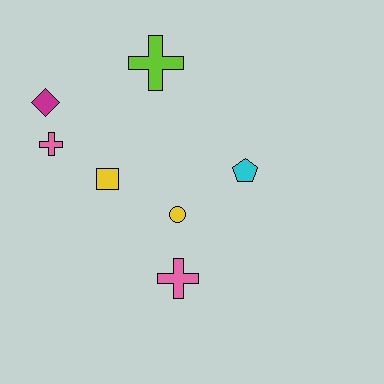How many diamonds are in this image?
There is 1 diamond.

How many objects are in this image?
There are 7 objects.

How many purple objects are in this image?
There are no purple objects.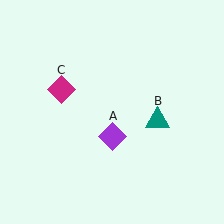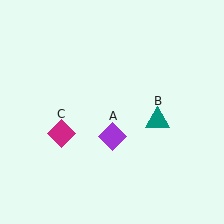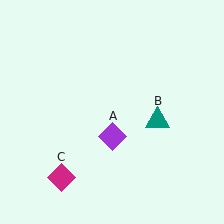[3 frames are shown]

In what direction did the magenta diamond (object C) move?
The magenta diamond (object C) moved down.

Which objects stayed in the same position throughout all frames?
Purple diamond (object A) and teal triangle (object B) remained stationary.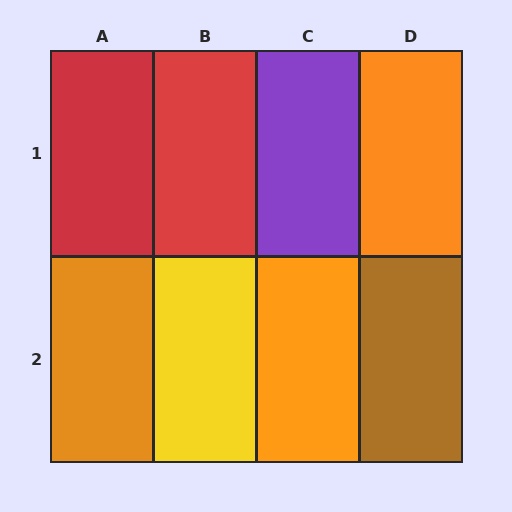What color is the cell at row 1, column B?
Red.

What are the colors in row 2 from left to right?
Orange, yellow, orange, brown.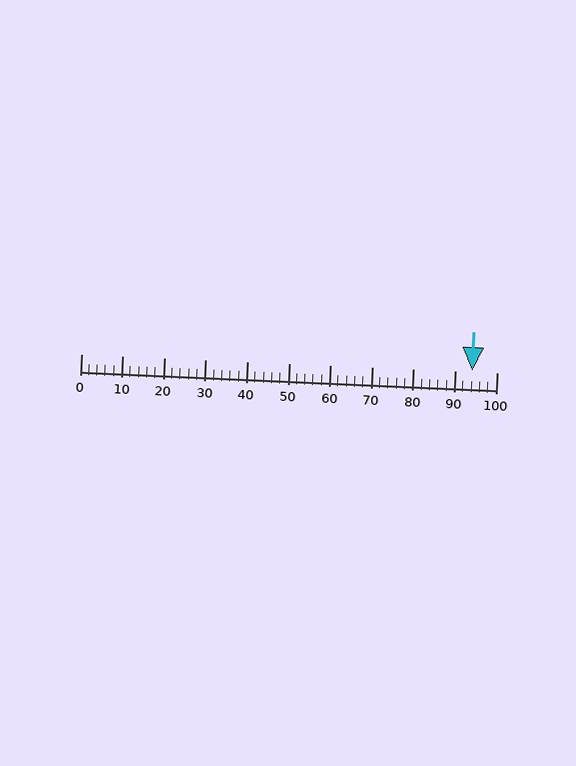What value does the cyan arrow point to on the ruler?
The cyan arrow points to approximately 94.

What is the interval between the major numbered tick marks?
The major tick marks are spaced 10 units apart.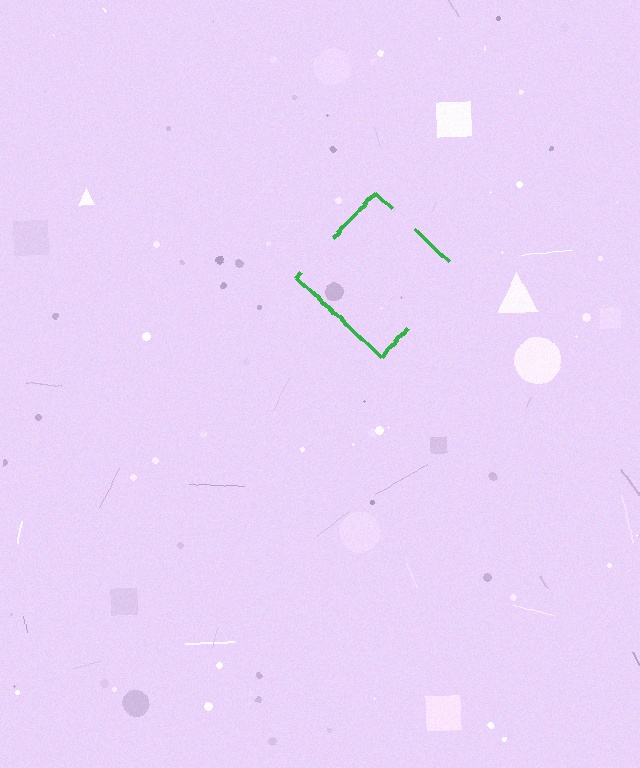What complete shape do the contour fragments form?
The contour fragments form a diamond.